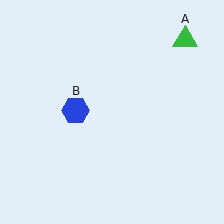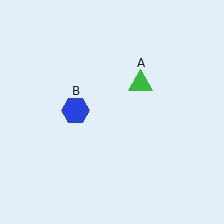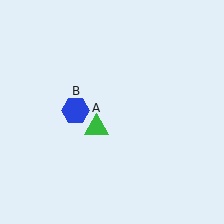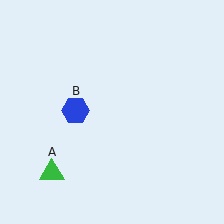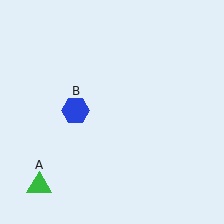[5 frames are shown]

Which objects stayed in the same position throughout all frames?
Blue hexagon (object B) remained stationary.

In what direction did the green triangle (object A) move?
The green triangle (object A) moved down and to the left.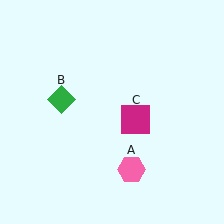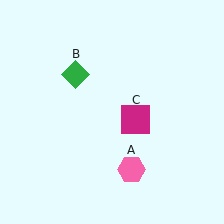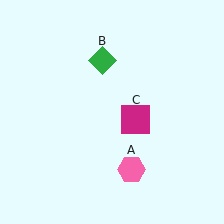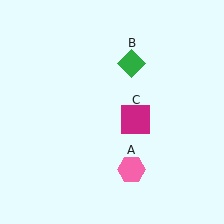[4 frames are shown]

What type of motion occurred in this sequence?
The green diamond (object B) rotated clockwise around the center of the scene.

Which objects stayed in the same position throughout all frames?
Pink hexagon (object A) and magenta square (object C) remained stationary.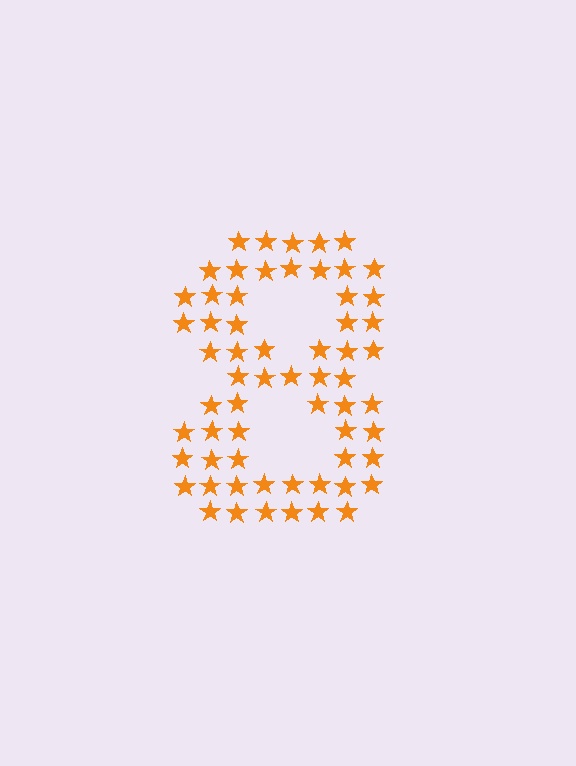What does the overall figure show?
The overall figure shows the digit 8.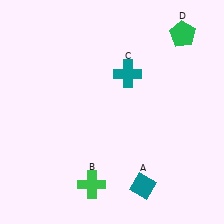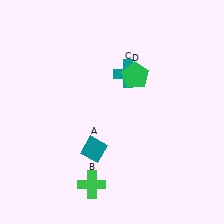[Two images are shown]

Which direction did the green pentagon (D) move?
The green pentagon (D) moved left.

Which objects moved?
The objects that moved are: the teal diamond (A), the green pentagon (D).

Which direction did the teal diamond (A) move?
The teal diamond (A) moved left.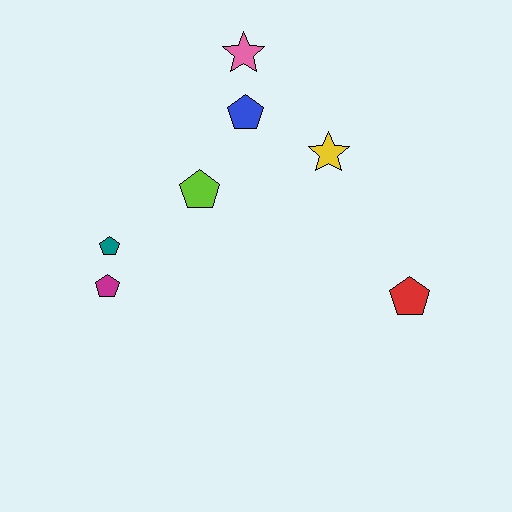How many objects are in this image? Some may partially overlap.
There are 7 objects.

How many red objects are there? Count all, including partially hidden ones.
There is 1 red object.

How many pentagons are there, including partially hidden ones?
There are 5 pentagons.